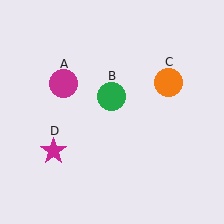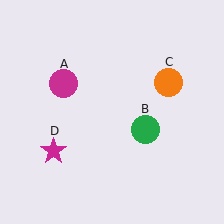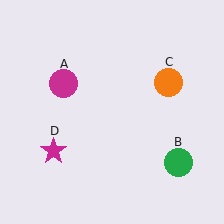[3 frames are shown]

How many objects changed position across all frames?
1 object changed position: green circle (object B).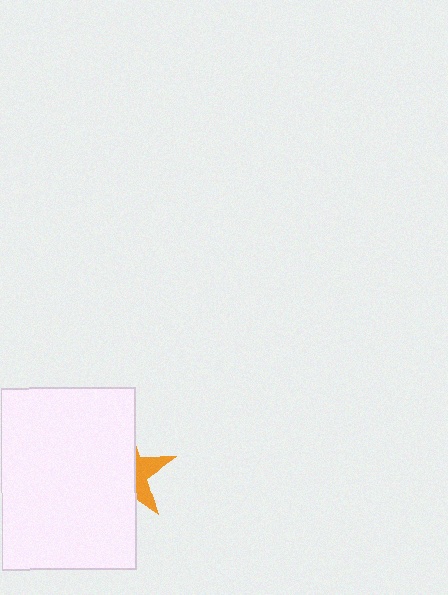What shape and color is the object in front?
The object in front is a white rectangle.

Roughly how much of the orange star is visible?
A small part of it is visible (roughly 32%).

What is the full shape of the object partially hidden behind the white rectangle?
The partially hidden object is an orange star.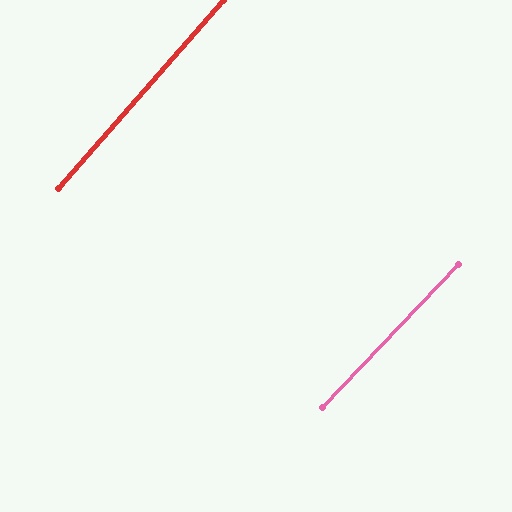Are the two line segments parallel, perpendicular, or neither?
Parallel — their directions differ by only 2.0°.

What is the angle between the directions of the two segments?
Approximately 2 degrees.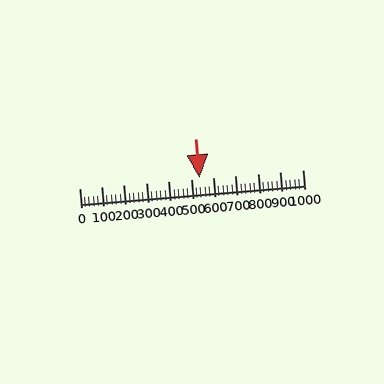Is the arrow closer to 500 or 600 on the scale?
The arrow is closer to 500.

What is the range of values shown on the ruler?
The ruler shows values from 0 to 1000.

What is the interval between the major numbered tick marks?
The major tick marks are spaced 100 units apart.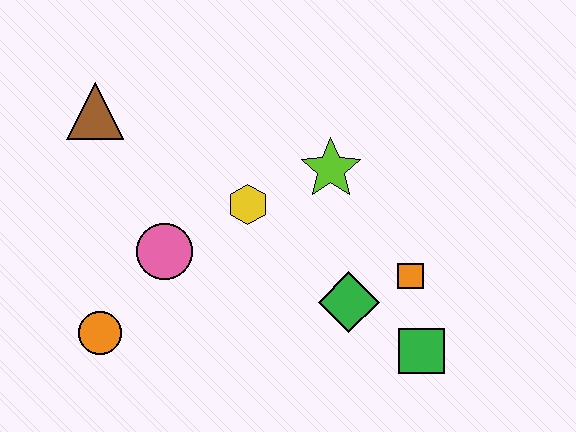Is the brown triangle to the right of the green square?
No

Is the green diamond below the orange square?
Yes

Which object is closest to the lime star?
The yellow hexagon is closest to the lime star.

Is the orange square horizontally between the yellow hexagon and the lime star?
No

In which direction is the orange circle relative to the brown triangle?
The orange circle is below the brown triangle.